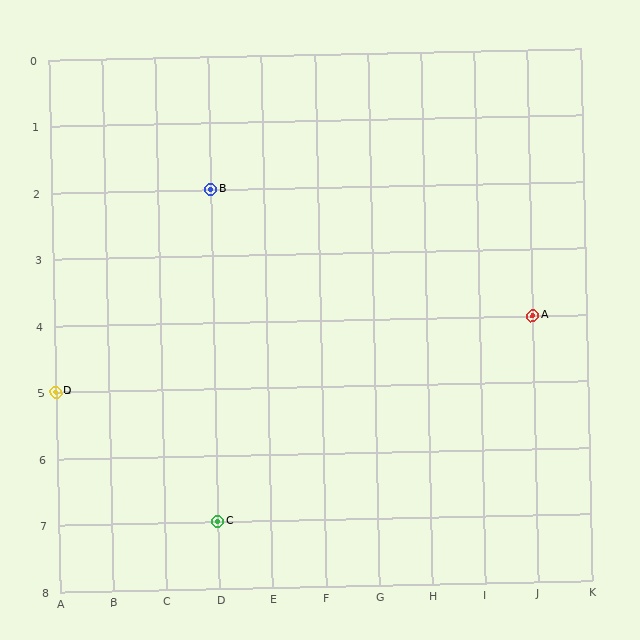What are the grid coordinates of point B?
Point B is at grid coordinates (D, 2).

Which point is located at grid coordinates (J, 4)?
Point A is at (J, 4).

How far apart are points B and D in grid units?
Points B and D are 3 columns and 3 rows apart (about 4.2 grid units diagonally).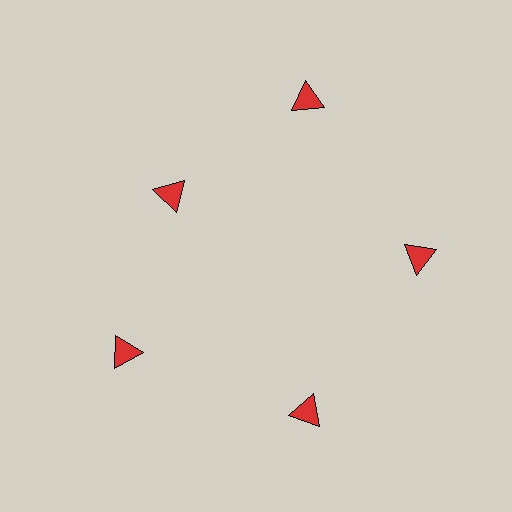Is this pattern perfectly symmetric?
No. The 5 red triangles are arranged in a ring, but one element near the 10 o'clock position is pulled inward toward the center, breaking the 5-fold rotational symmetry.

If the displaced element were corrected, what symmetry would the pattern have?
It would have 5-fold rotational symmetry — the pattern would map onto itself every 72 degrees.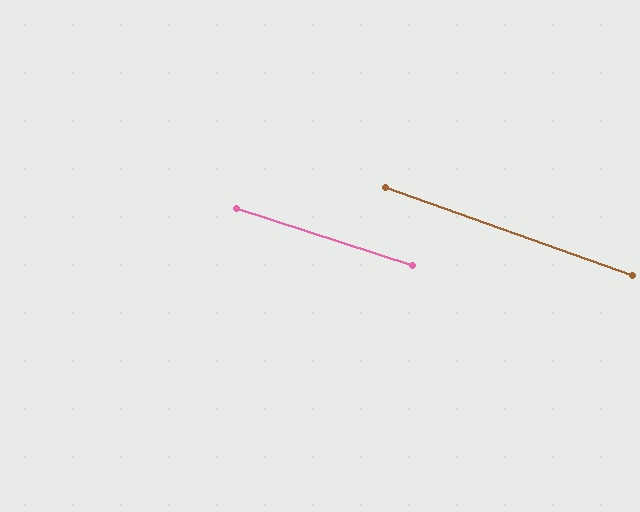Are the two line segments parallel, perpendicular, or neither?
Parallel — their directions differ by only 1.8°.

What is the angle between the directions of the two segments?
Approximately 2 degrees.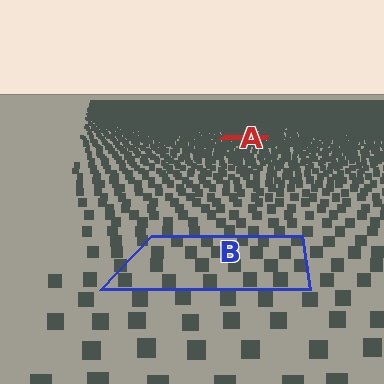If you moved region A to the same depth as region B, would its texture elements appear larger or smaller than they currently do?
They would appear larger. At a closer depth, the same texture elements are projected at a bigger on-screen size.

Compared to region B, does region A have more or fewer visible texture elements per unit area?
Region A has more texture elements per unit area — they are packed more densely because it is farther away.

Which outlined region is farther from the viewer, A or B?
Region A is farther from the viewer — the texture elements inside it appear smaller and more densely packed.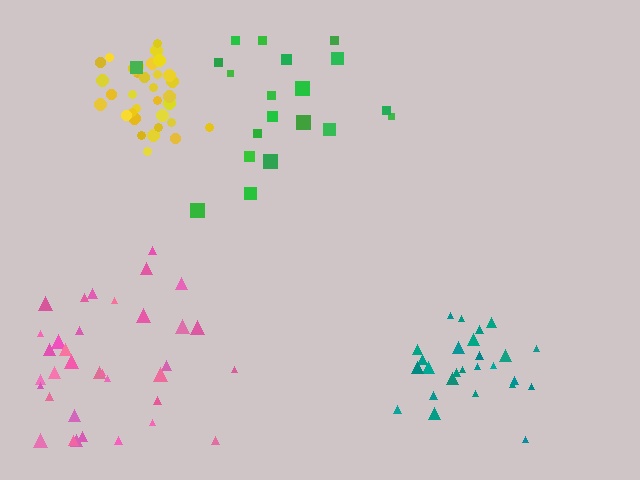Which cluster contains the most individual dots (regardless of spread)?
Pink (35).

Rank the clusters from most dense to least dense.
yellow, teal, pink, green.